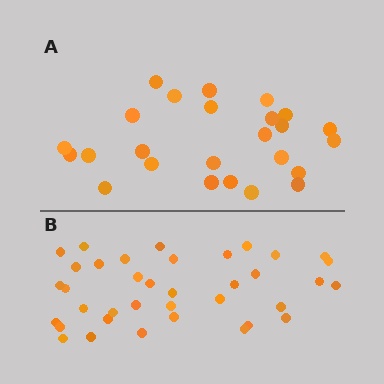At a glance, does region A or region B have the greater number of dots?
Region B (the bottom region) has more dots.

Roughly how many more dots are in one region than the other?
Region B has roughly 12 or so more dots than region A.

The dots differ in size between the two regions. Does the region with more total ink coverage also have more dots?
No. Region A has more total ink coverage because its dots are larger, but region B actually contains more individual dots. Total area can be misleading — the number of items is what matters here.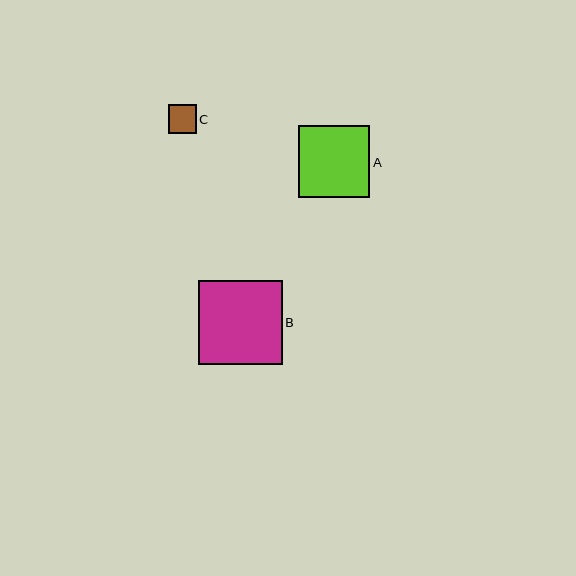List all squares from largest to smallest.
From largest to smallest: B, A, C.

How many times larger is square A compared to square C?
Square A is approximately 2.5 times the size of square C.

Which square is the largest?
Square B is the largest with a size of approximately 84 pixels.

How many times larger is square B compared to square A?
Square B is approximately 1.2 times the size of square A.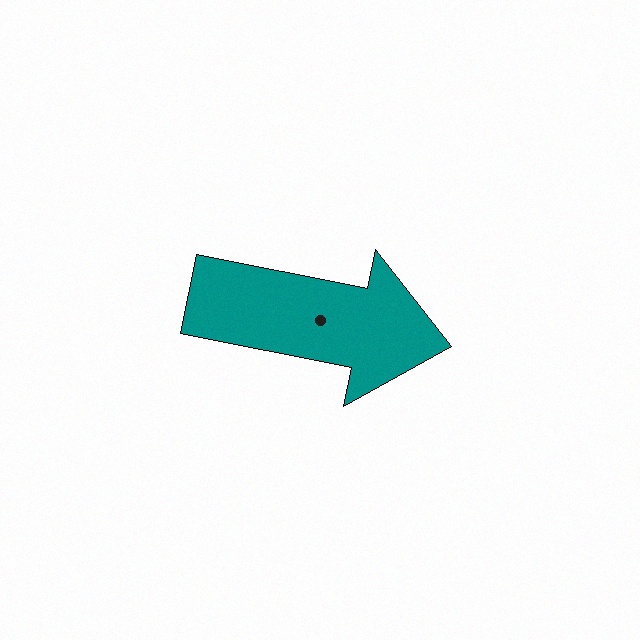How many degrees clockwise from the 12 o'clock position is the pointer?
Approximately 101 degrees.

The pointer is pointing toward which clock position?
Roughly 3 o'clock.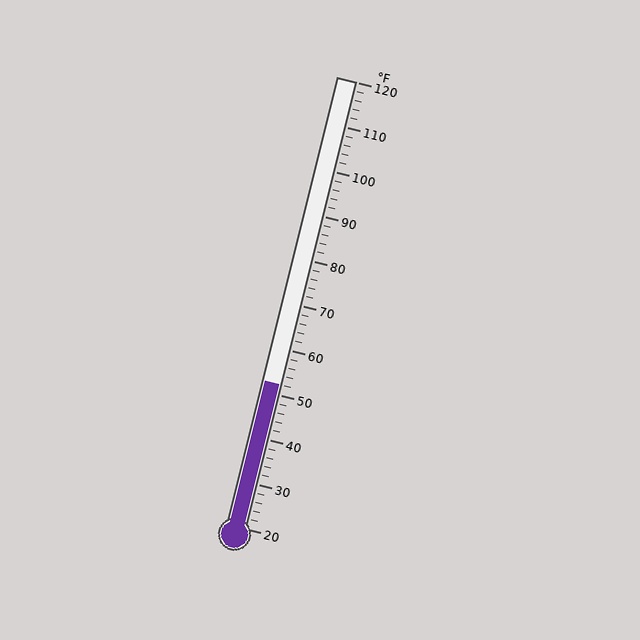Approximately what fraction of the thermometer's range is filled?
The thermometer is filled to approximately 30% of its range.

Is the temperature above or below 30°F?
The temperature is above 30°F.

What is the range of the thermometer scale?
The thermometer scale ranges from 20°F to 120°F.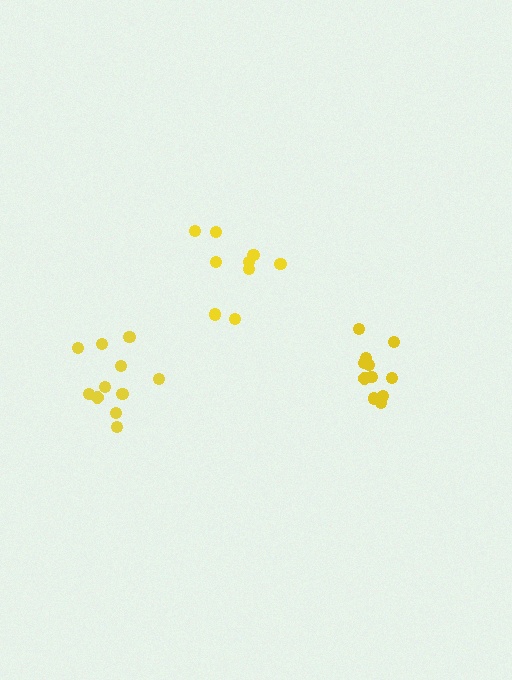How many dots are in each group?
Group 1: 9 dots, Group 2: 11 dots, Group 3: 11 dots (31 total).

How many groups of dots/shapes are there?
There are 3 groups.